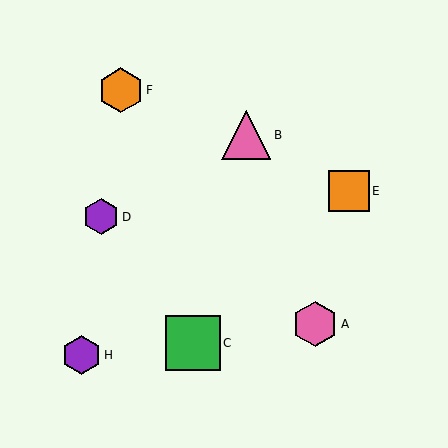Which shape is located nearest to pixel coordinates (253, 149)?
The pink triangle (labeled B) at (246, 135) is nearest to that location.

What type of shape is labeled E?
Shape E is an orange square.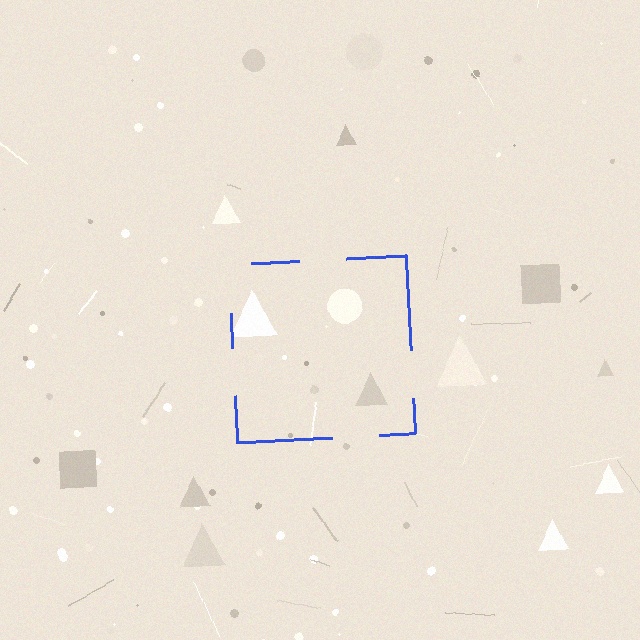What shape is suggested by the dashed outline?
The dashed outline suggests a square.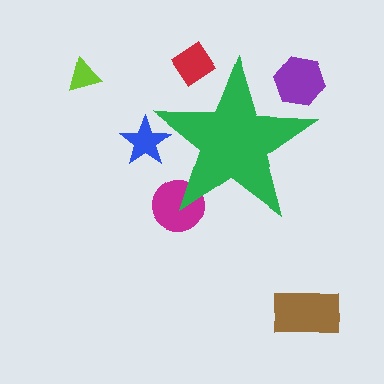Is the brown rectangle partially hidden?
No, the brown rectangle is fully visible.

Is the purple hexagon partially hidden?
Yes, the purple hexagon is partially hidden behind the green star.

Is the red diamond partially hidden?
Yes, the red diamond is partially hidden behind the green star.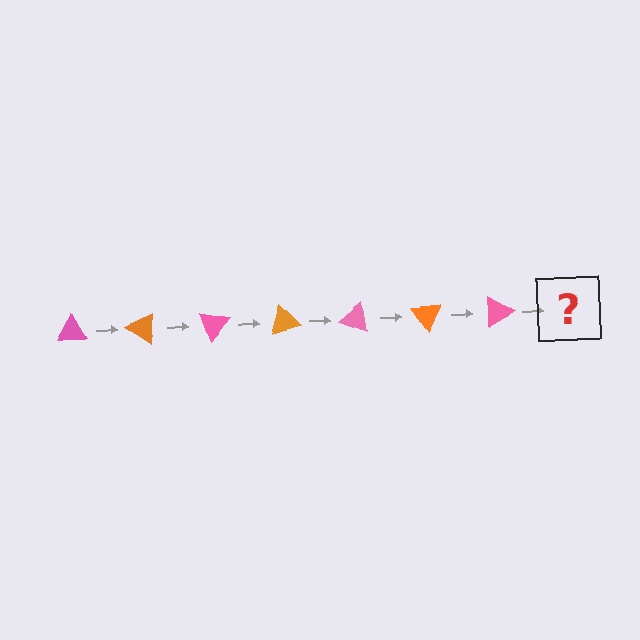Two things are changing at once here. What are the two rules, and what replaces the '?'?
The two rules are that it rotates 35 degrees each step and the color cycles through pink and orange. The '?' should be an orange triangle, rotated 245 degrees from the start.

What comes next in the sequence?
The next element should be an orange triangle, rotated 245 degrees from the start.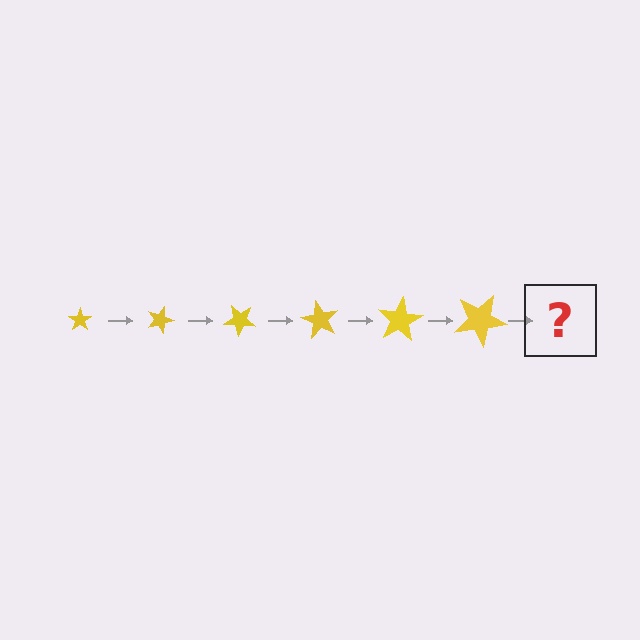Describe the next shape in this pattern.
It should be a star, larger than the previous one and rotated 120 degrees from the start.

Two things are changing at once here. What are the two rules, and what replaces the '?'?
The two rules are that the star grows larger each step and it rotates 20 degrees each step. The '?' should be a star, larger than the previous one and rotated 120 degrees from the start.